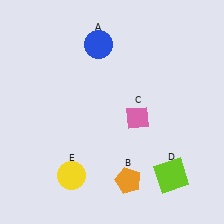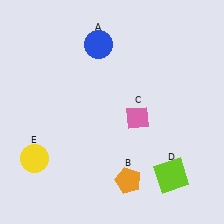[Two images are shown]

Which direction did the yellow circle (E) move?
The yellow circle (E) moved left.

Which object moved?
The yellow circle (E) moved left.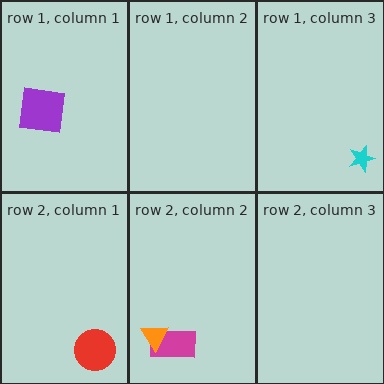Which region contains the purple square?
The row 1, column 1 region.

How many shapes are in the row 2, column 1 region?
1.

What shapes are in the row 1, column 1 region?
The purple square.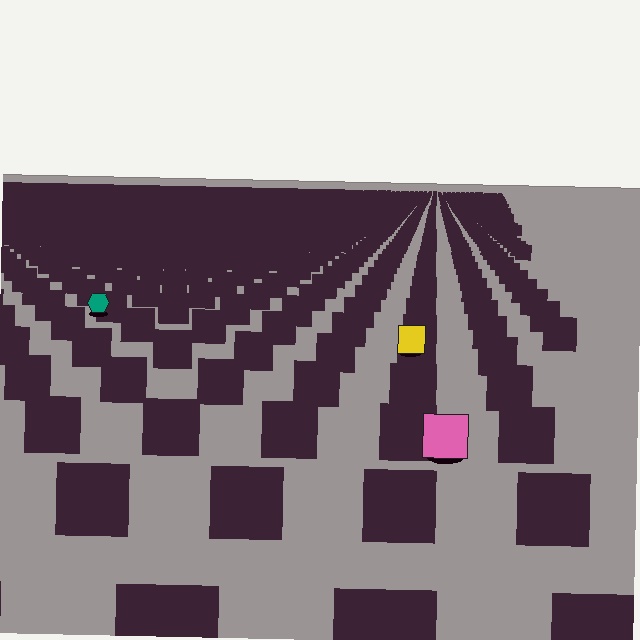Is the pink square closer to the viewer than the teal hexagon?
Yes. The pink square is closer — you can tell from the texture gradient: the ground texture is coarser near it.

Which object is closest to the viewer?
The pink square is closest. The texture marks near it are larger and more spread out.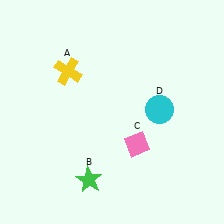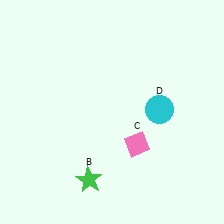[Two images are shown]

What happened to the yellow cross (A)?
The yellow cross (A) was removed in Image 2. It was in the top-left area of Image 1.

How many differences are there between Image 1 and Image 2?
There is 1 difference between the two images.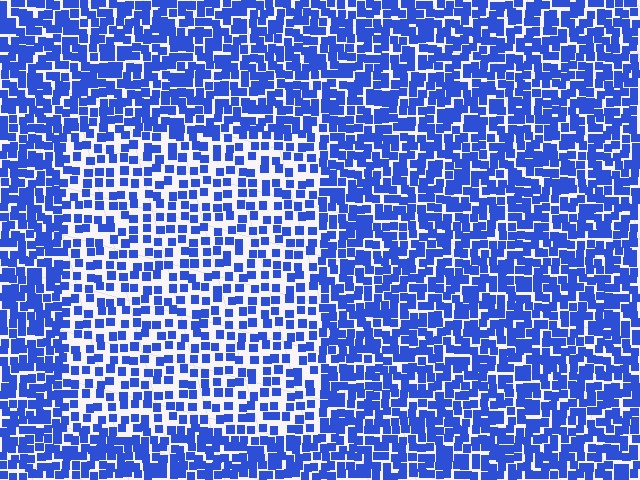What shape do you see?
I see a rectangle.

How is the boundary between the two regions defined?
The boundary is defined by a change in element density (approximately 1.8x ratio). All elements are the same color, size, and shape.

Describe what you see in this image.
The image contains small blue elements arranged at two different densities. A rectangle-shaped region is visible where the elements are less densely packed than the surrounding area.